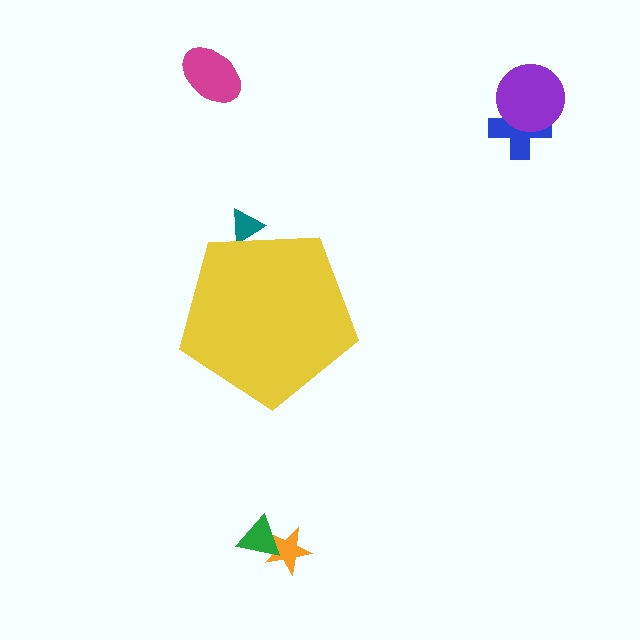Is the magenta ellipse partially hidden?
No, the magenta ellipse is fully visible.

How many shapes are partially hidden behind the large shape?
1 shape is partially hidden.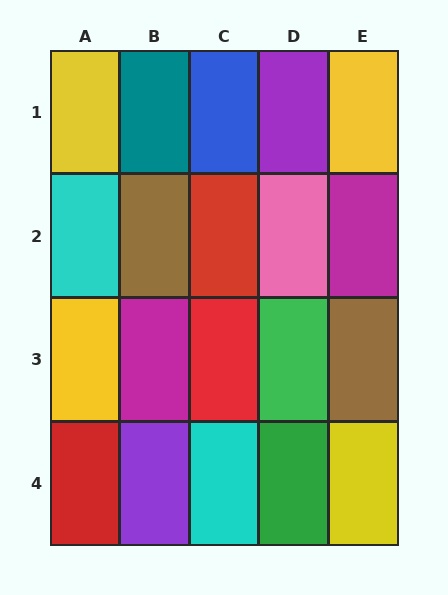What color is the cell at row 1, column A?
Yellow.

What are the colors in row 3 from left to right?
Yellow, magenta, red, green, brown.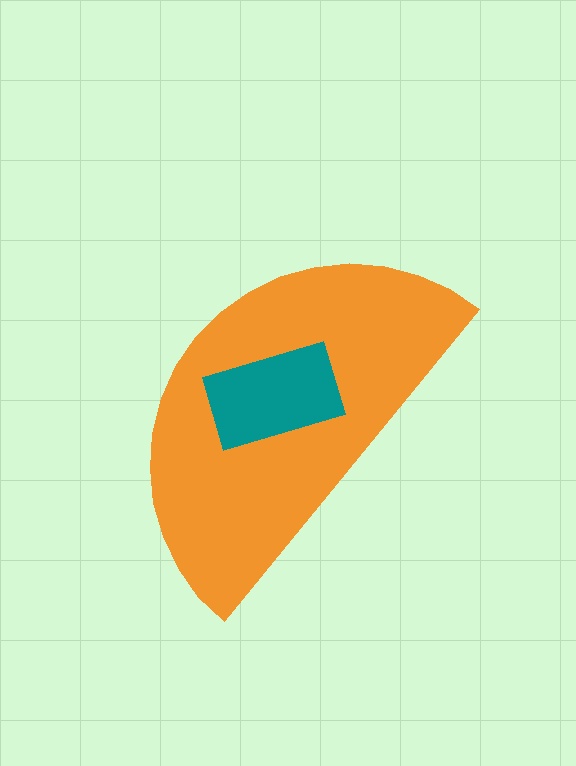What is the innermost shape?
The teal rectangle.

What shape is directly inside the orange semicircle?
The teal rectangle.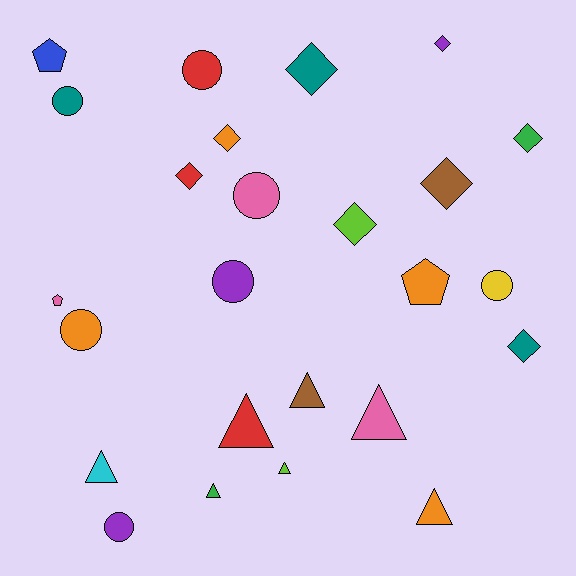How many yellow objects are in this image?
There is 1 yellow object.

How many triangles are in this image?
There are 7 triangles.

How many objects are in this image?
There are 25 objects.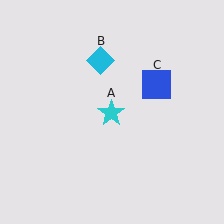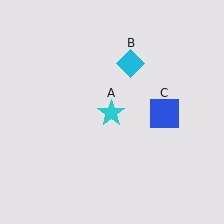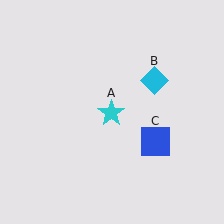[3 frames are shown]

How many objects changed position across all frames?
2 objects changed position: cyan diamond (object B), blue square (object C).